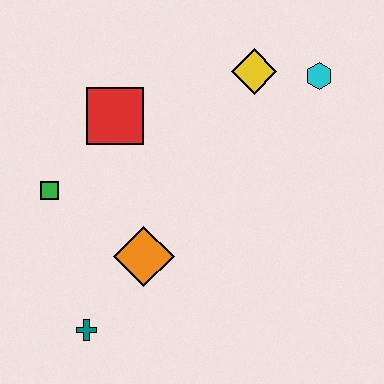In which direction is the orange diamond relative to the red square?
The orange diamond is below the red square.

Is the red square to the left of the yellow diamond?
Yes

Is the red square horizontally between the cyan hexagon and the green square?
Yes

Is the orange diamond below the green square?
Yes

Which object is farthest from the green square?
The cyan hexagon is farthest from the green square.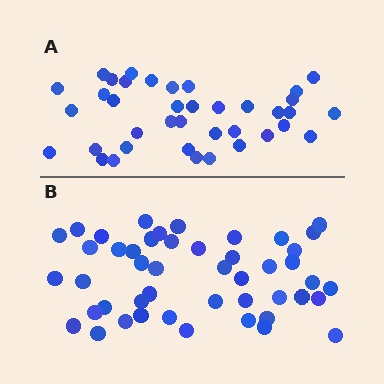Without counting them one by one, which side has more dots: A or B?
Region B (the bottom region) has more dots.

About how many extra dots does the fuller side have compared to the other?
Region B has roughly 8 or so more dots than region A.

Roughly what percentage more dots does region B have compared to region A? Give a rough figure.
About 25% more.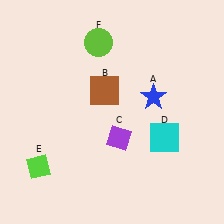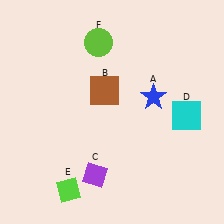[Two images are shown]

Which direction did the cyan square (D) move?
The cyan square (D) moved up.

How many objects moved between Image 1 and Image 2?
3 objects moved between the two images.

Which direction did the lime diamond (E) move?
The lime diamond (E) moved right.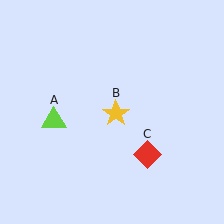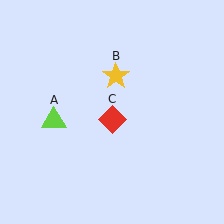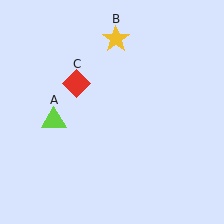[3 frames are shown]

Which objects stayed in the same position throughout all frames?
Lime triangle (object A) remained stationary.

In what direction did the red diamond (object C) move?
The red diamond (object C) moved up and to the left.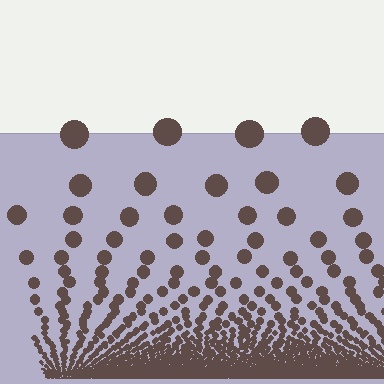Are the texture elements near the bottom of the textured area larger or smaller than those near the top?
Smaller. The gradient is inverted — elements near the bottom are smaller and denser.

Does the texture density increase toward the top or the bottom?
Density increases toward the bottom.